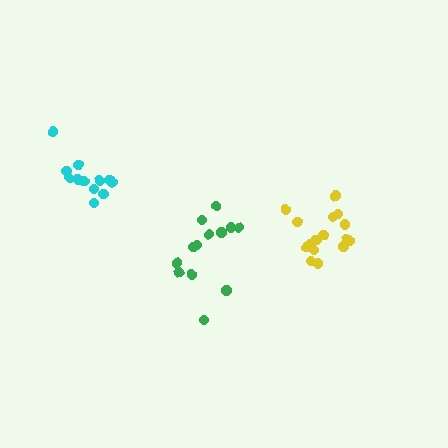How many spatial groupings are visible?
There are 3 spatial groupings.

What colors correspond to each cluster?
The clusters are colored: cyan, green, yellow.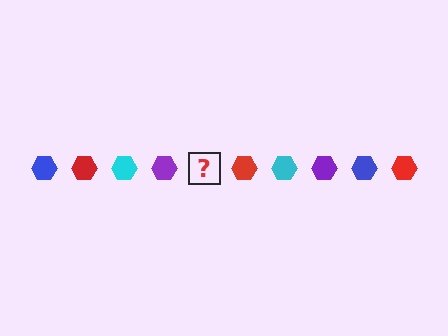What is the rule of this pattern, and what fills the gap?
The rule is that the pattern cycles through blue, red, cyan, purple hexagons. The gap should be filled with a blue hexagon.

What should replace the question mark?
The question mark should be replaced with a blue hexagon.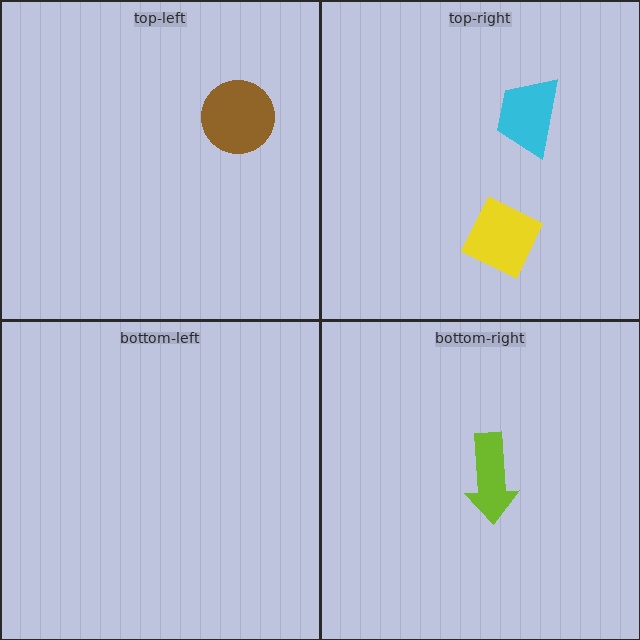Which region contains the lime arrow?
The bottom-right region.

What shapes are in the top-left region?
The brown circle.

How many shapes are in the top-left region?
1.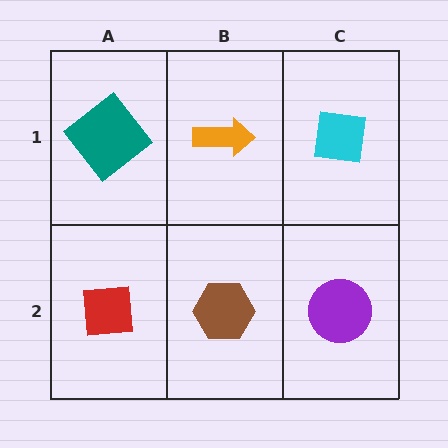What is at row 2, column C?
A purple circle.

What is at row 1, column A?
A teal diamond.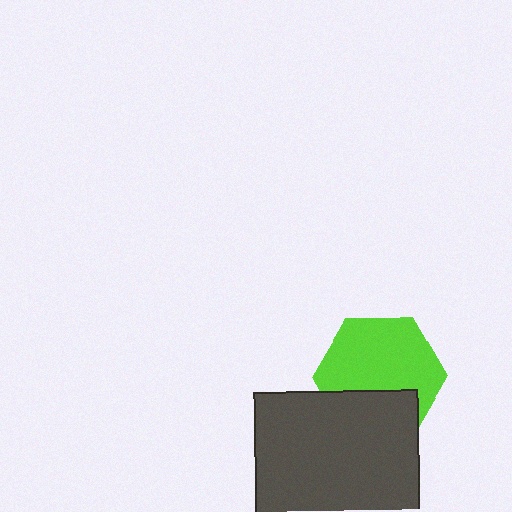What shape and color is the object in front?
The object in front is a dark gray rectangle.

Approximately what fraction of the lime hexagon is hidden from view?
Roughly 32% of the lime hexagon is hidden behind the dark gray rectangle.